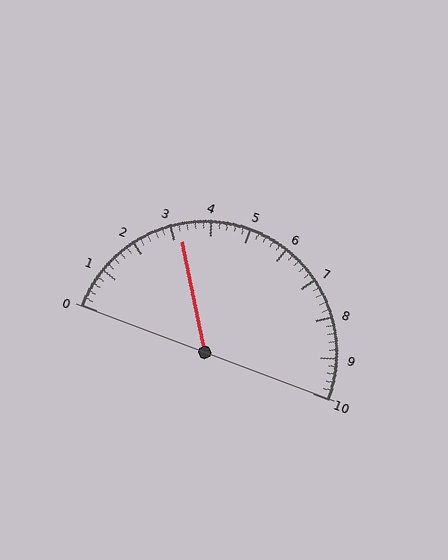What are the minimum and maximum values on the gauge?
The gauge ranges from 0 to 10.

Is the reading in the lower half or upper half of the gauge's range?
The reading is in the lower half of the range (0 to 10).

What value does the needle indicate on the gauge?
The needle indicates approximately 3.2.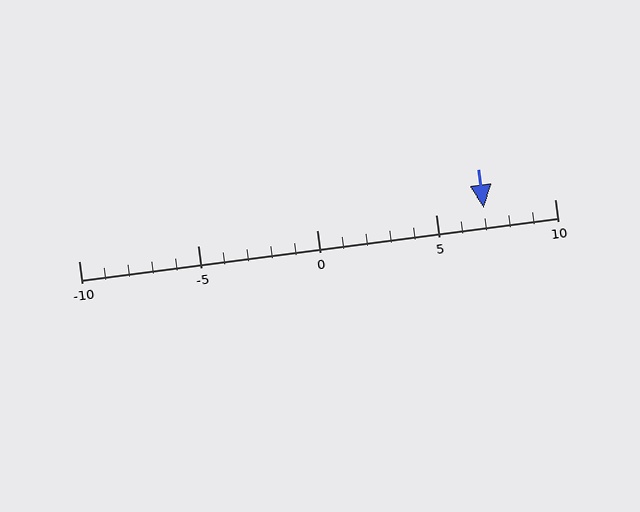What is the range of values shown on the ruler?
The ruler shows values from -10 to 10.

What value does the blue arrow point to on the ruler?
The blue arrow points to approximately 7.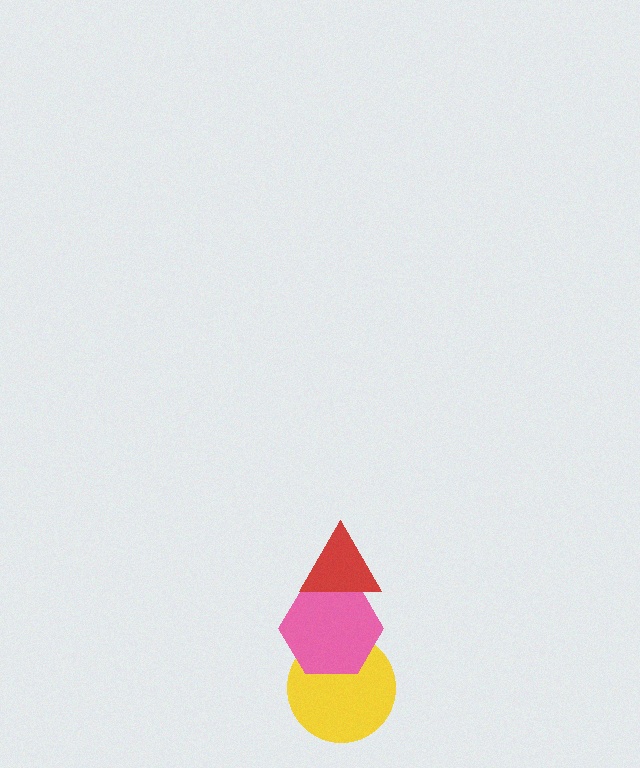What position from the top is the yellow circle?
The yellow circle is 3rd from the top.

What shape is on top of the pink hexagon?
The red triangle is on top of the pink hexagon.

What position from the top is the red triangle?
The red triangle is 1st from the top.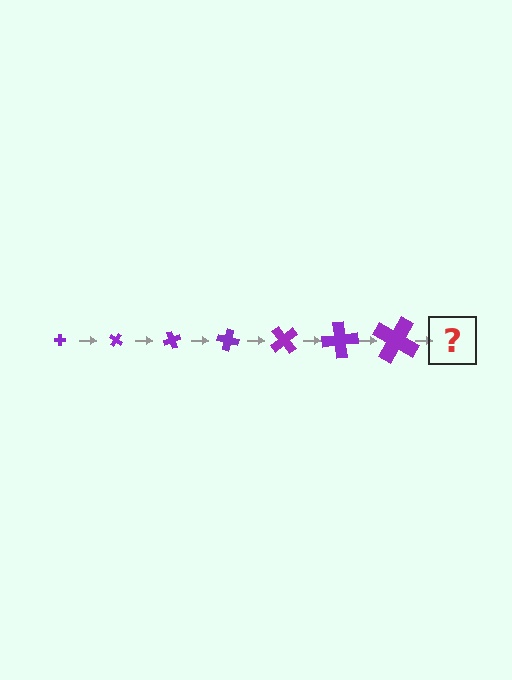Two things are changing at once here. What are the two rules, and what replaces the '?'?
The two rules are that the cross grows larger each step and it rotates 35 degrees each step. The '?' should be a cross, larger than the previous one and rotated 245 degrees from the start.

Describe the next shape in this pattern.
It should be a cross, larger than the previous one and rotated 245 degrees from the start.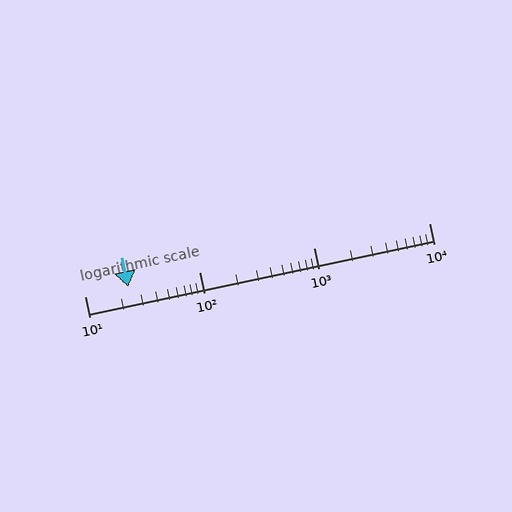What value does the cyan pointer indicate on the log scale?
The pointer indicates approximately 24.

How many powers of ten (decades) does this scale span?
The scale spans 3 decades, from 10 to 10000.